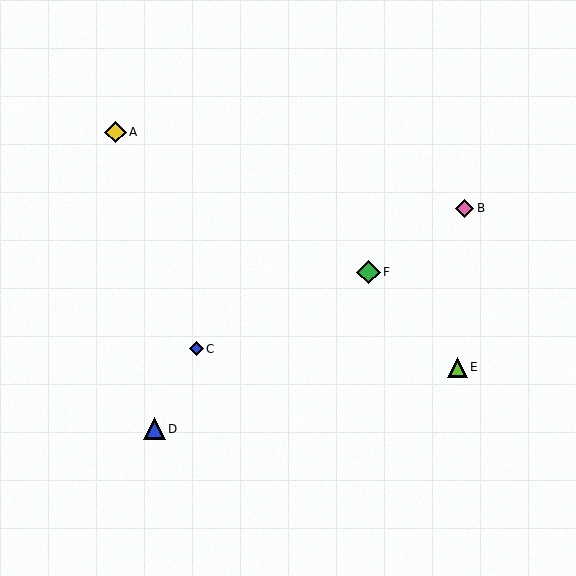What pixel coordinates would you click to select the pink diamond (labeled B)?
Click at (465, 208) to select the pink diamond B.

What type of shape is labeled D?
Shape D is a blue triangle.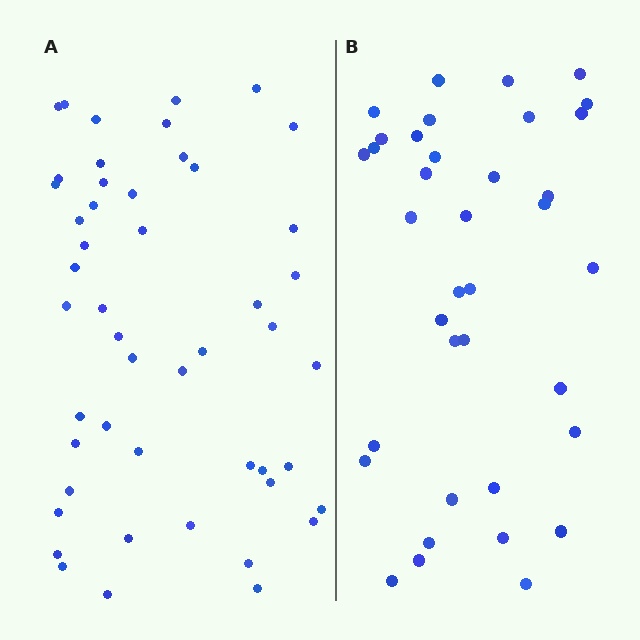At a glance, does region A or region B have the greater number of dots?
Region A (the left region) has more dots.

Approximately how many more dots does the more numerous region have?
Region A has roughly 12 or so more dots than region B.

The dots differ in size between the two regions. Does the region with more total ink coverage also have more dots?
No. Region B has more total ink coverage because its dots are larger, but region A actually contains more individual dots. Total area can be misleading — the number of items is what matters here.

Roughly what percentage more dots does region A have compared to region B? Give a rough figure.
About 30% more.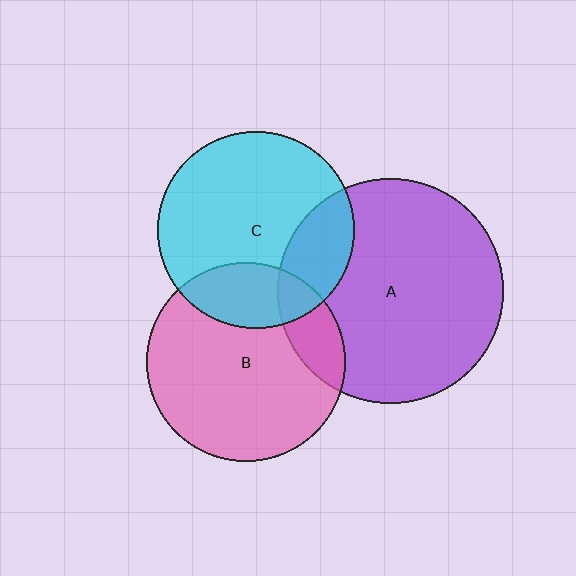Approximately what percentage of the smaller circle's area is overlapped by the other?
Approximately 20%.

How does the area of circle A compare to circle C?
Approximately 1.3 times.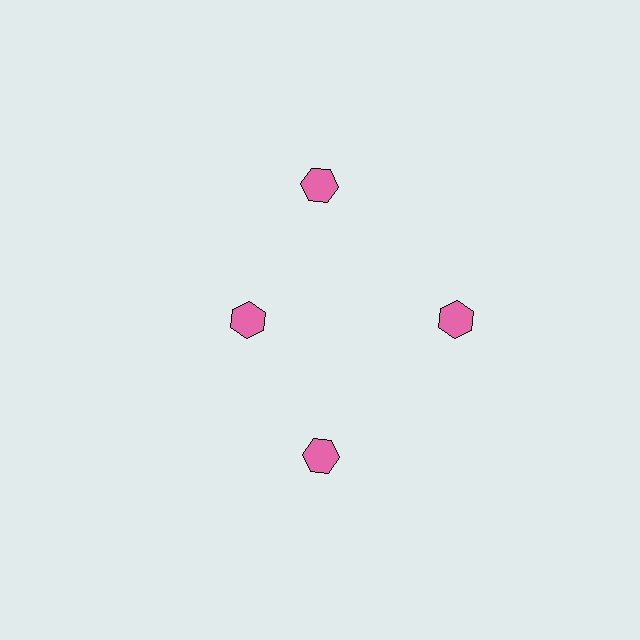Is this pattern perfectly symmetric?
No. The 4 pink hexagons are arranged in a ring, but one element near the 9 o'clock position is pulled inward toward the center, breaking the 4-fold rotational symmetry.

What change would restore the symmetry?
The symmetry would be restored by moving it outward, back onto the ring so that all 4 hexagons sit at equal angles and equal distance from the center.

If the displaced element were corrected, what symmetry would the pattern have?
It would have 4-fold rotational symmetry — the pattern would map onto itself every 90 degrees.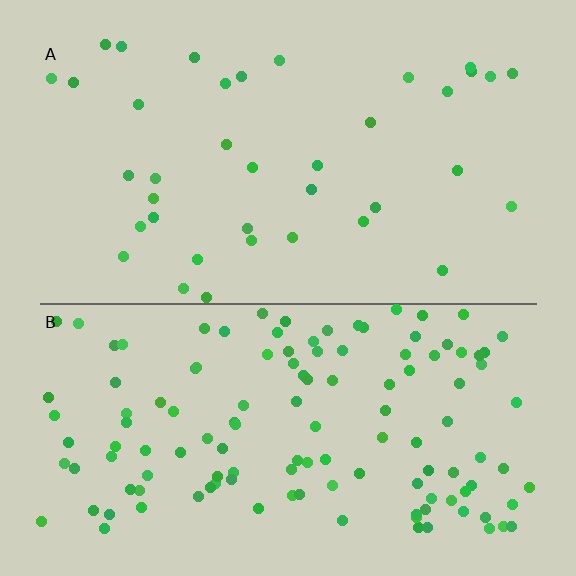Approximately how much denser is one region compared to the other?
Approximately 3.3× — region B over region A.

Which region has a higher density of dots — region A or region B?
B (the bottom).